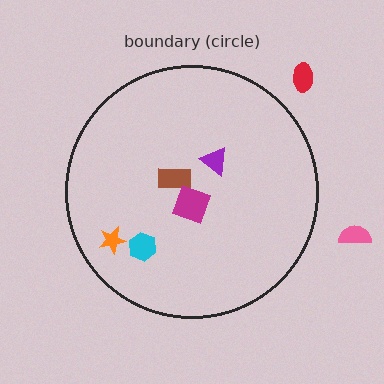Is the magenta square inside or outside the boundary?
Inside.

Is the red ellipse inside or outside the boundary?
Outside.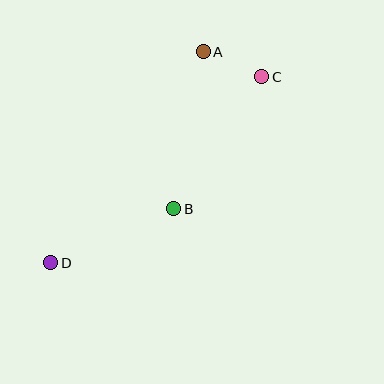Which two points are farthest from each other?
Points C and D are farthest from each other.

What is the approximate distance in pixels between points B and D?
The distance between B and D is approximately 134 pixels.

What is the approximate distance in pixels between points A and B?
The distance between A and B is approximately 160 pixels.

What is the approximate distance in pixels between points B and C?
The distance between B and C is approximately 159 pixels.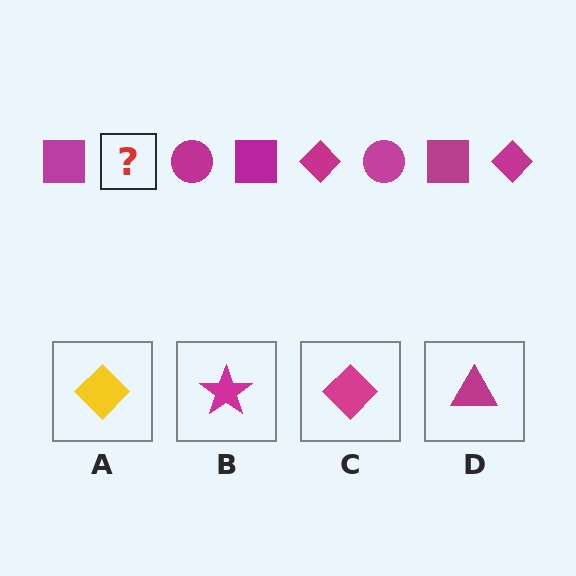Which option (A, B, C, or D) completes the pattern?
C.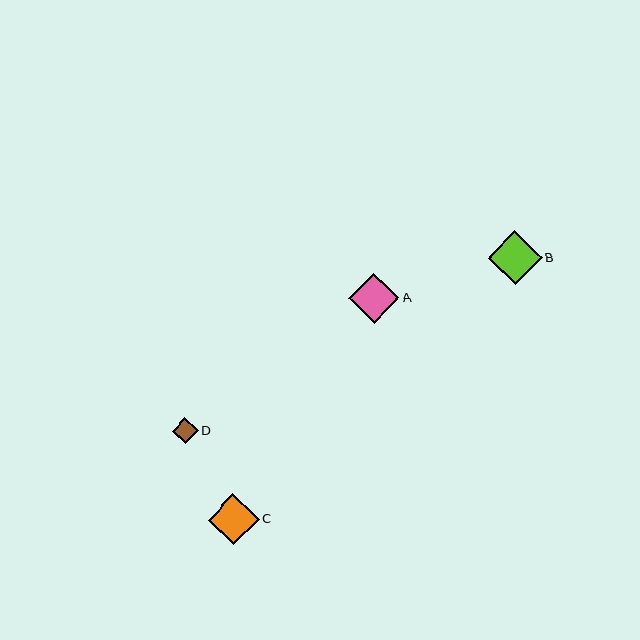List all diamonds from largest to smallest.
From largest to smallest: B, C, A, D.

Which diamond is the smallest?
Diamond D is the smallest with a size of approximately 26 pixels.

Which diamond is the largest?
Diamond B is the largest with a size of approximately 53 pixels.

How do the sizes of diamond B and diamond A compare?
Diamond B and diamond A are approximately the same size.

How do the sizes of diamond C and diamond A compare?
Diamond C and diamond A are approximately the same size.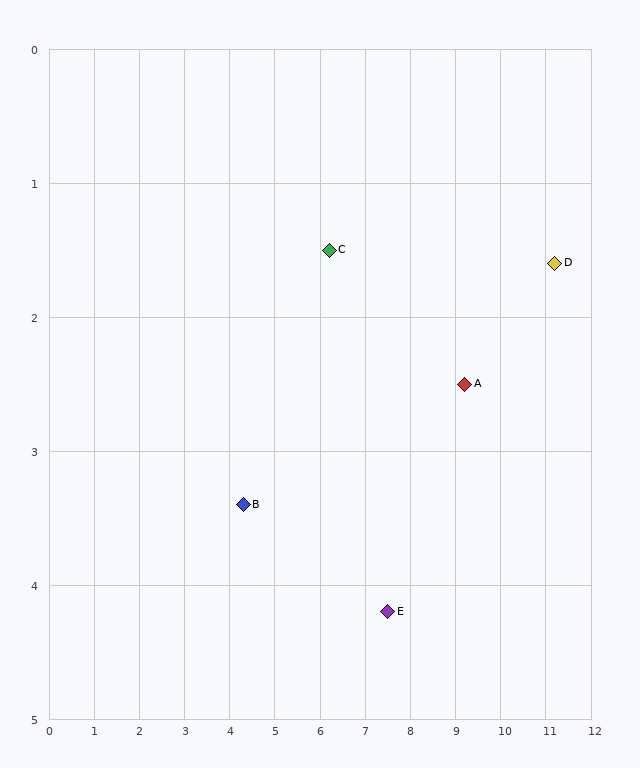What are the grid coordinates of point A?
Point A is at approximately (9.2, 2.5).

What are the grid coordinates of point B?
Point B is at approximately (4.3, 3.4).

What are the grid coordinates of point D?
Point D is at approximately (11.2, 1.6).